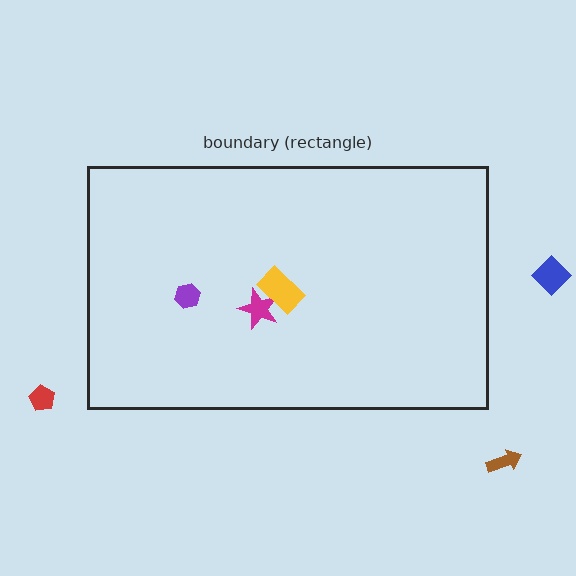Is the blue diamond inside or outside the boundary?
Outside.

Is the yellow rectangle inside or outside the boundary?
Inside.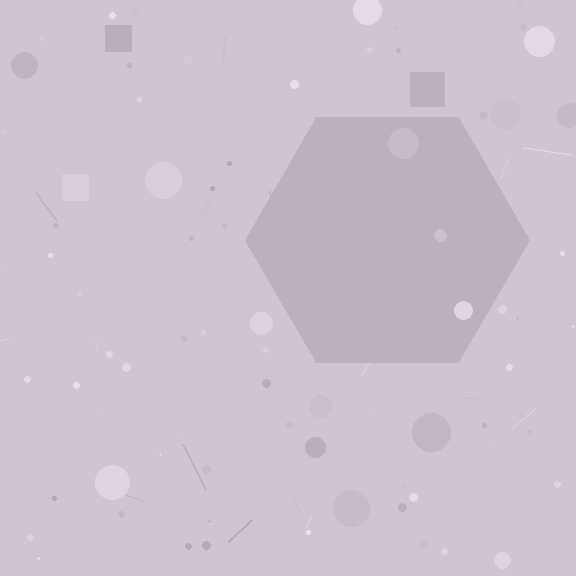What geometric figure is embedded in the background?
A hexagon is embedded in the background.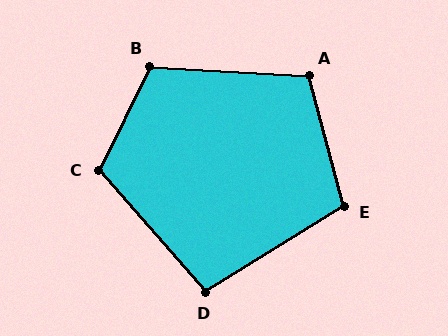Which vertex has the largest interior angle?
B, at approximately 113 degrees.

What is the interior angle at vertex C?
Approximately 112 degrees (obtuse).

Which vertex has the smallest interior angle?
D, at approximately 99 degrees.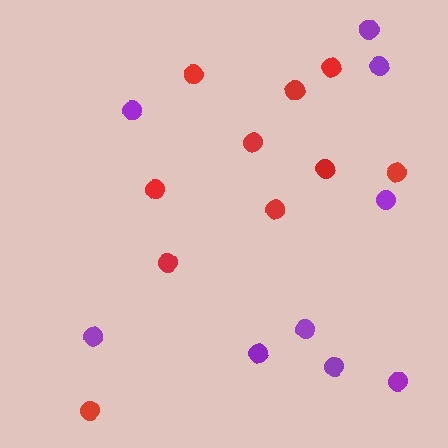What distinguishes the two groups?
There are 2 groups: one group of purple circles (9) and one group of red circles (10).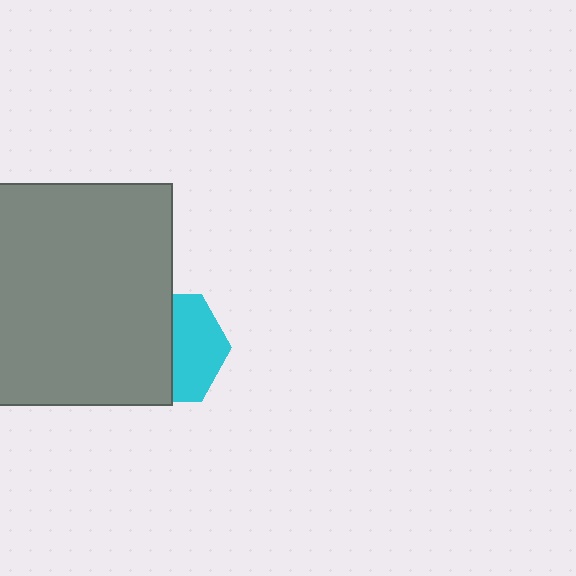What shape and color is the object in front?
The object in front is a gray rectangle.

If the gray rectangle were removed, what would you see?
You would see the complete cyan hexagon.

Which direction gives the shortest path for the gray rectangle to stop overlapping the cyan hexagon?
Moving left gives the shortest separation.